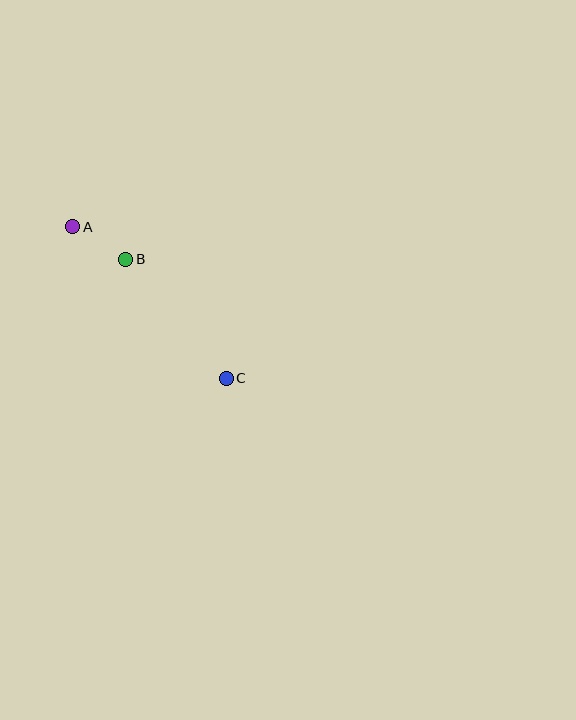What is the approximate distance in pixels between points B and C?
The distance between B and C is approximately 155 pixels.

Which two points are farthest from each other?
Points A and C are farthest from each other.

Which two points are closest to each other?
Points A and B are closest to each other.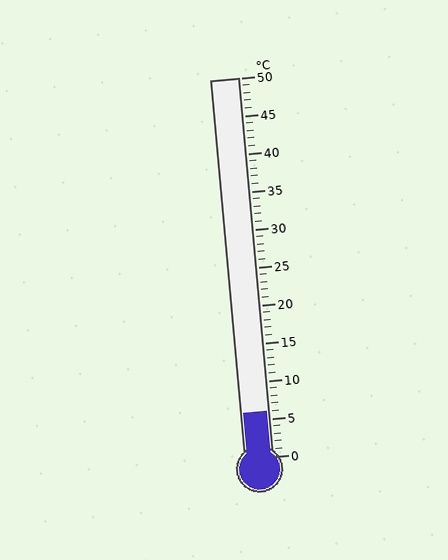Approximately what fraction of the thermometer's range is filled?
The thermometer is filled to approximately 10% of its range.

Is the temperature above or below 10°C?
The temperature is below 10°C.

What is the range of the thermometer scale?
The thermometer scale ranges from 0°C to 50°C.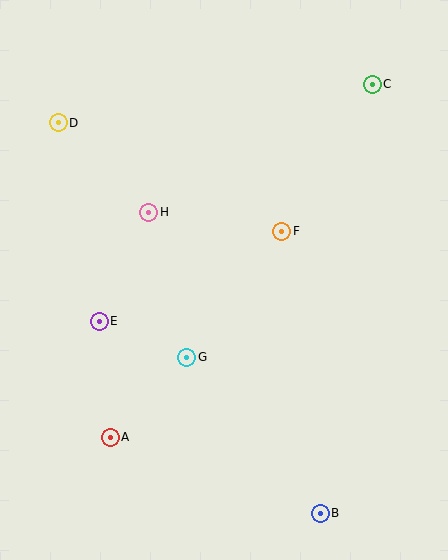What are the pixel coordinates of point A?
Point A is at (110, 437).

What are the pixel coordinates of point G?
Point G is at (187, 357).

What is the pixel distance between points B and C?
The distance between B and C is 432 pixels.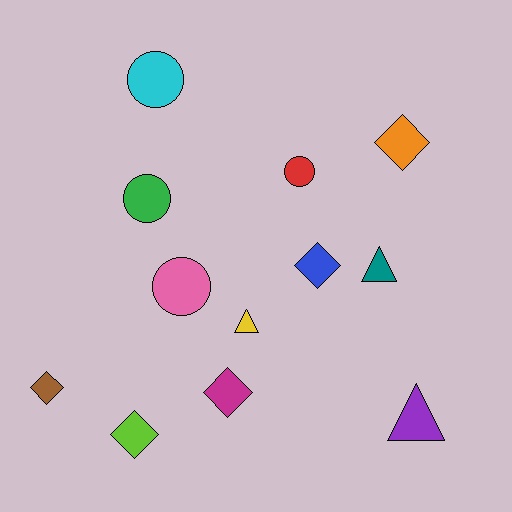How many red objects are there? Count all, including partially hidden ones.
There is 1 red object.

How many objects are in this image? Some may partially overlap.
There are 12 objects.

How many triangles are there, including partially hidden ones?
There are 3 triangles.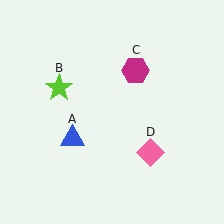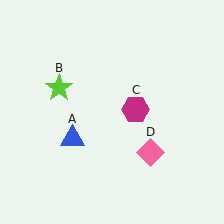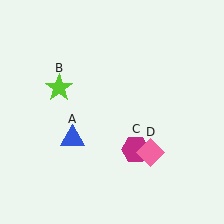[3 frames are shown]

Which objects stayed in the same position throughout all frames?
Blue triangle (object A) and lime star (object B) and pink diamond (object D) remained stationary.